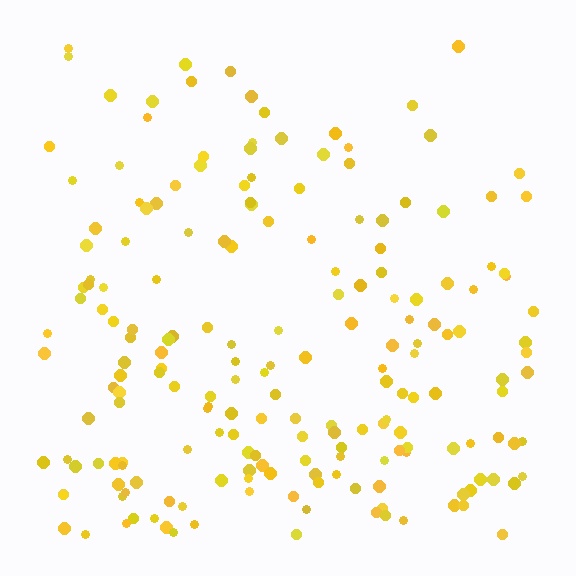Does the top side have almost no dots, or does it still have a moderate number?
Still a moderate number, just noticeably fewer than the bottom.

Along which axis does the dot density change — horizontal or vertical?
Vertical.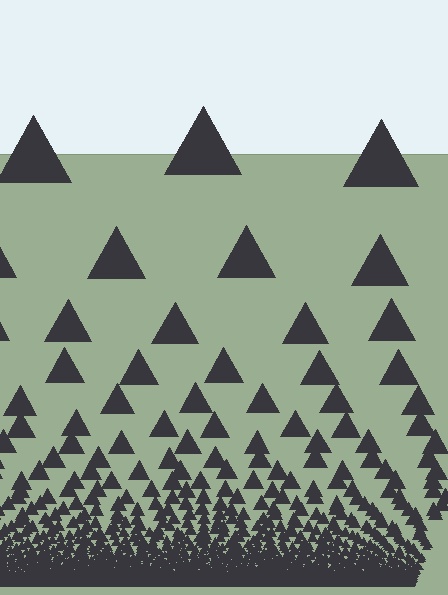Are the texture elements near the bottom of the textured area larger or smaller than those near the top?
Smaller. The gradient is inverted — elements near the bottom are smaller and denser.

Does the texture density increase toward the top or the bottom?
Density increases toward the bottom.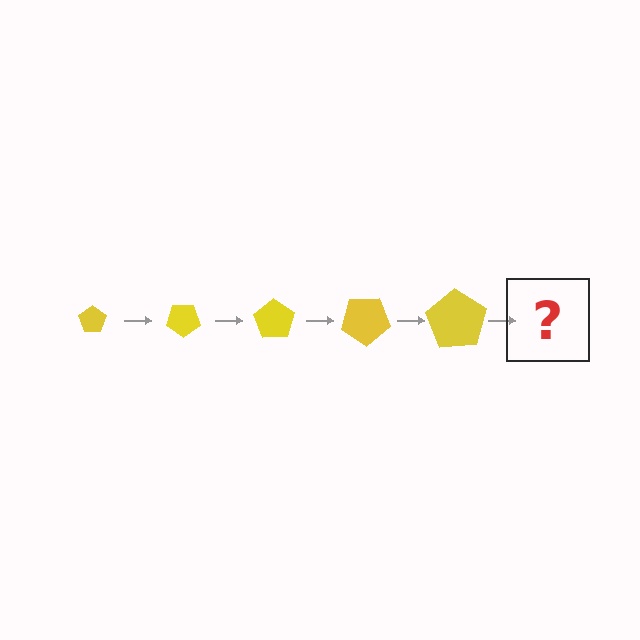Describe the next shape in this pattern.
It should be a pentagon, larger than the previous one and rotated 175 degrees from the start.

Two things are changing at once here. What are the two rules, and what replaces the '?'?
The two rules are that the pentagon grows larger each step and it rotates 35 degrees each step. The '?' should be a pentagon, larger than the previous one and rotated 175 degrees from the start.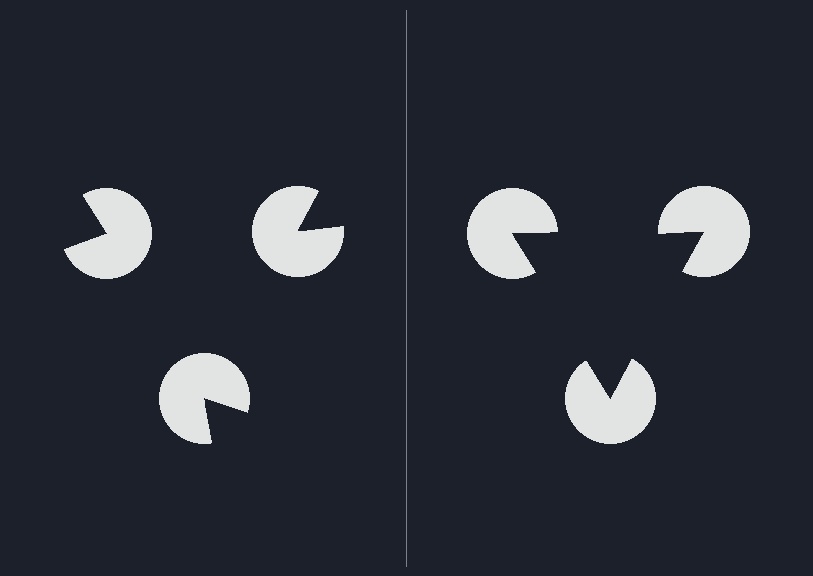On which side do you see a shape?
An illusory triangle appears on the right side. On the left side the wedge cuts are rotated, so no coherent shape forms.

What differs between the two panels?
The pac-man discs are positioned identically on both sides; only the wedge orientations differ. On the right they align to a triangle; on the left they are misaligned.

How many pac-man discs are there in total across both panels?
6 — 3 on each side.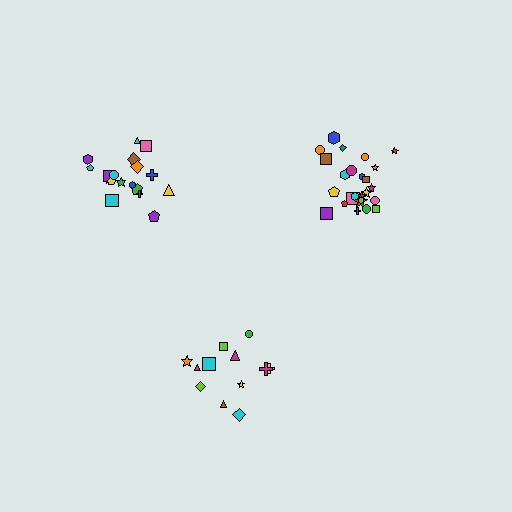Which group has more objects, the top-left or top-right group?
The top-right group.